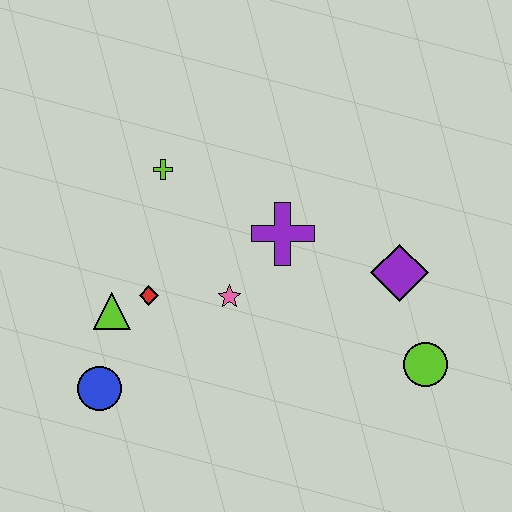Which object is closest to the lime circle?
The purple diamond is closest to the lime circle.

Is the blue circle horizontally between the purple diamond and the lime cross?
No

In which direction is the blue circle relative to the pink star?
The blue circle is to the left of the pink star.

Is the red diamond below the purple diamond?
Yes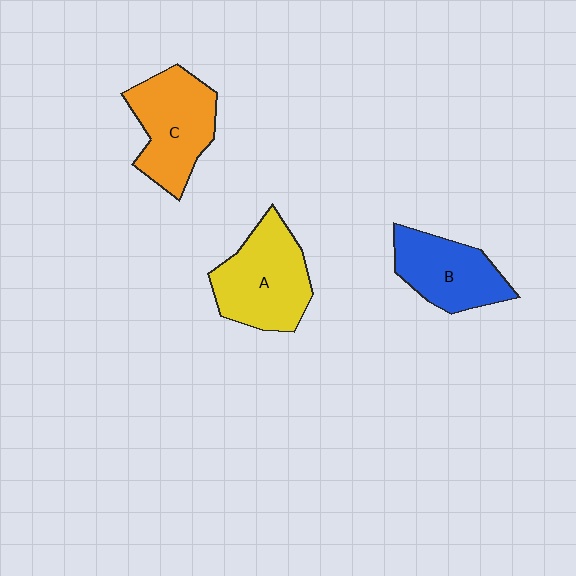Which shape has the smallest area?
Shape B (blue).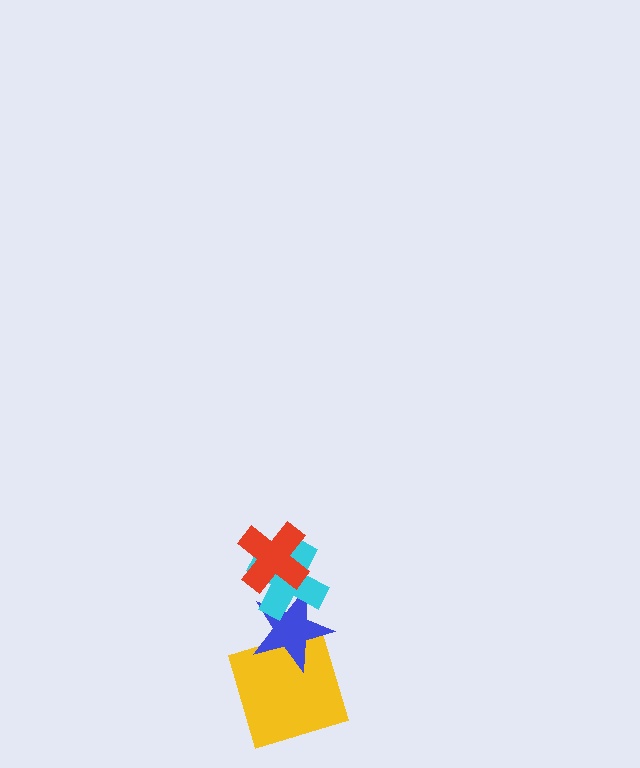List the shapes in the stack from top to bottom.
From top to bottom: the red cross, the cyan cross, the blue star, the yellow square.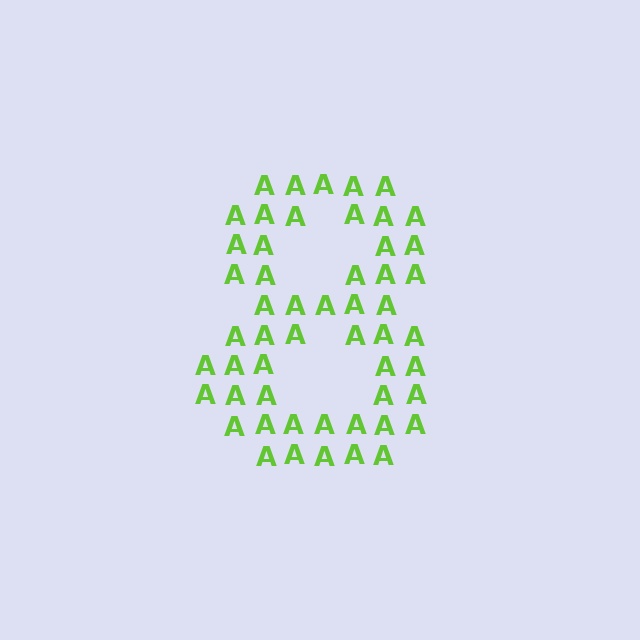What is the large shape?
The large shape is the digit 8.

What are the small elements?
The small elements are letter A's.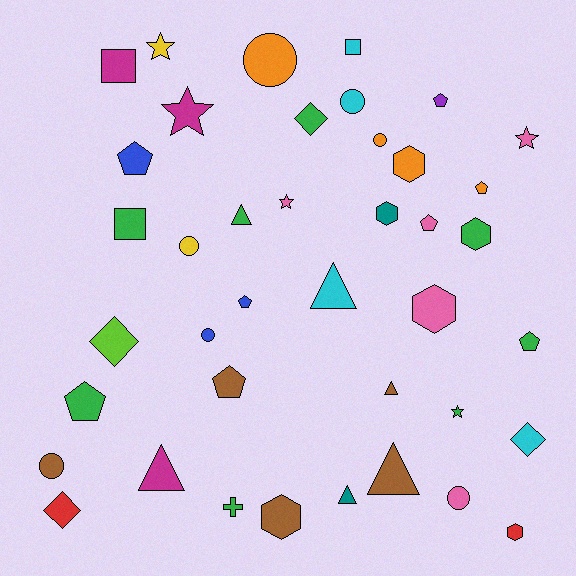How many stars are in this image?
There are 5 stars.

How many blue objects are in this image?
There are 3 blue objects.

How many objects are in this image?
There are 40 objects.